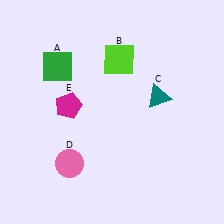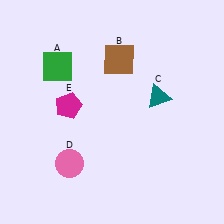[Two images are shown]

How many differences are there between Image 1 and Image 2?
There is 1 difference between the two images.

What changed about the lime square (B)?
In Image 1, B is lime. In Image 2, it changed to brown.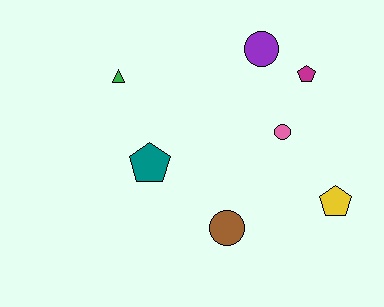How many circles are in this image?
There are 3 circles.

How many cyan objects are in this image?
There are no cyan objects.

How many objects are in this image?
There are 7 objects.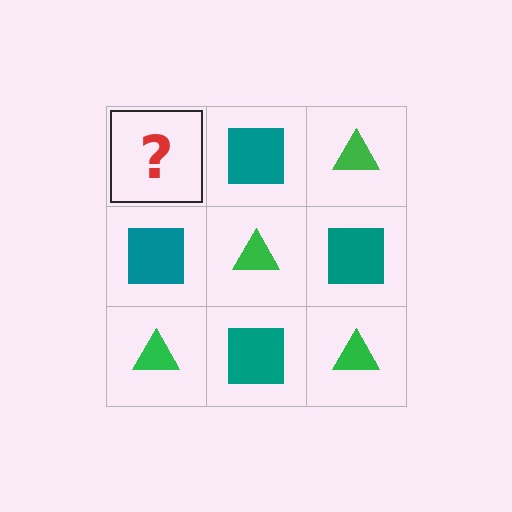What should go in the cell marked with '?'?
The missing cell should contain a green triangle.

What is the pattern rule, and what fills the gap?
The rule is that it alternates green triangle and teal square in a checkerboard pattern. The gap should be filled with a green triangle.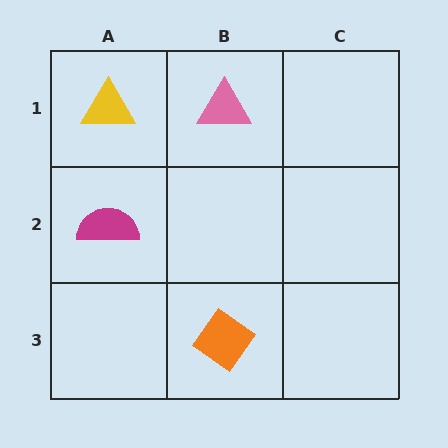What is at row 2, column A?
A magenta semicircle.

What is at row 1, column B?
A pink triangle.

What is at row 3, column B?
An orange diamond.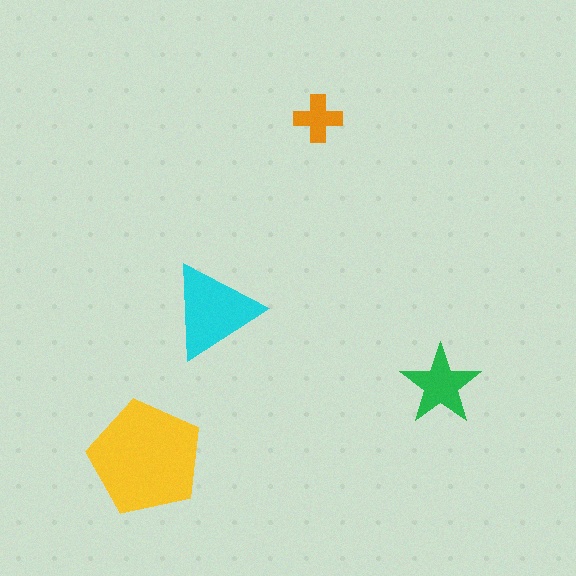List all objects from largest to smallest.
The yellow pentagon, the cyan triangle, the green star, the orange cross.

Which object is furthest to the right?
The green star is rightmost.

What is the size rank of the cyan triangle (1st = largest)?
2nd.